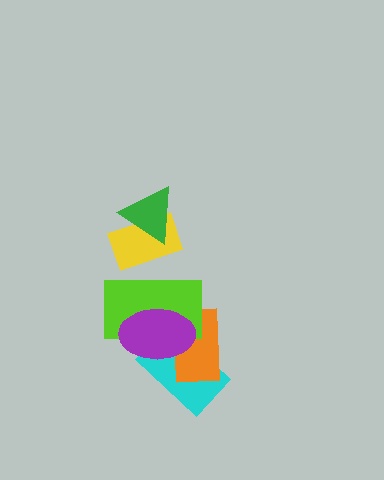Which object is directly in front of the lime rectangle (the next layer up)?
The yellow rectangle is directly in front of the lime rectangle.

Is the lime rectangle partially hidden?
Yes, it is partially covered by another shape.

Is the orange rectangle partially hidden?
Yes, it is partially covered by another shape.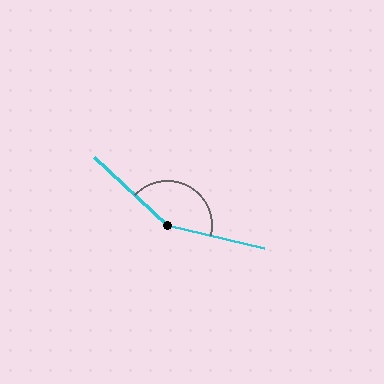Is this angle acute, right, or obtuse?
It is obtuse.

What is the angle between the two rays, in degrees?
Approximately 150 degrees.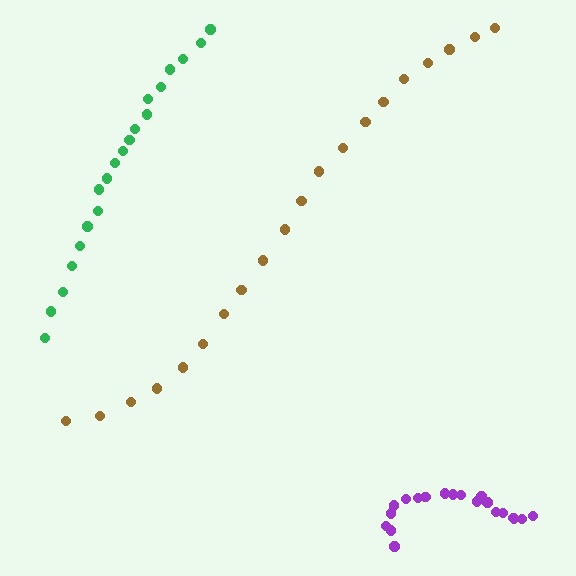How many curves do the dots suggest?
There are 3 distinct paths.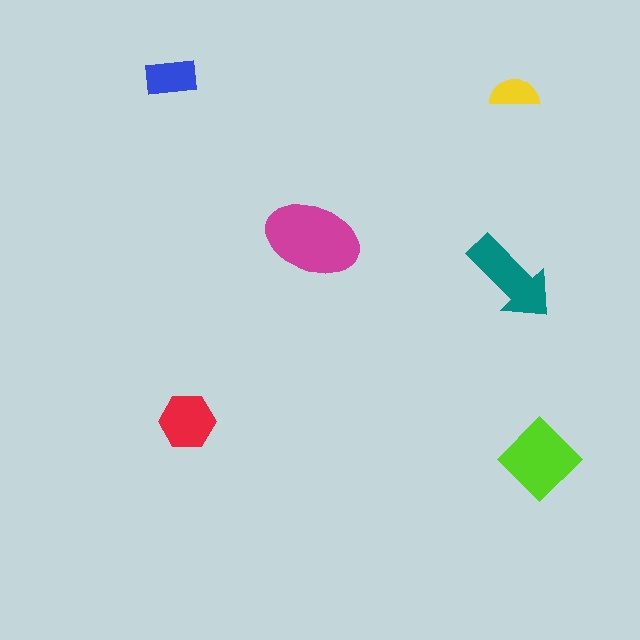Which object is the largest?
The magenta ellipse.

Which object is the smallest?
The yellow semicircle.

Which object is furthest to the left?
The blue rectangle is leftmost.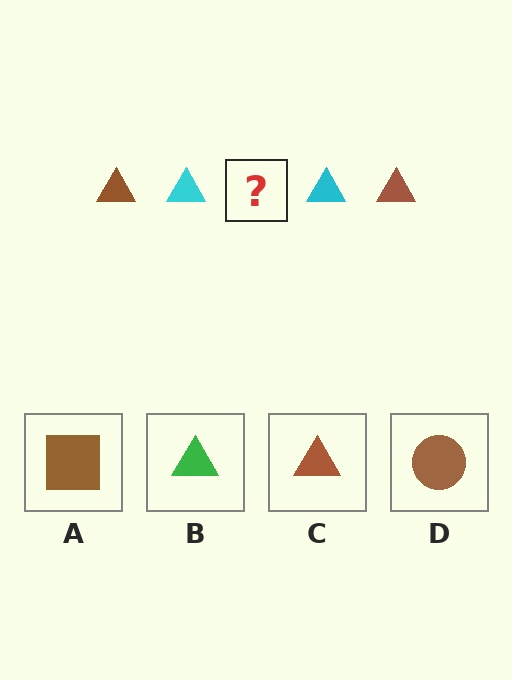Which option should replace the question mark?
Option C.